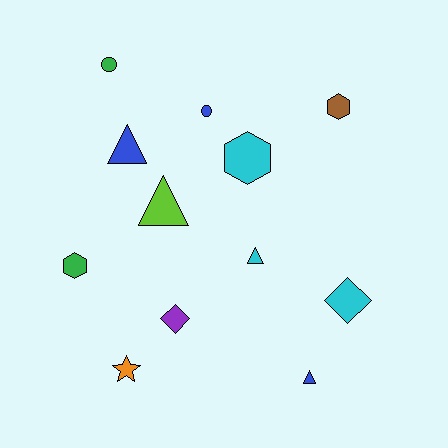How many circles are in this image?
There are 2 circles.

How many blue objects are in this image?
There are 3 blue objects.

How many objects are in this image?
There are 12 objects.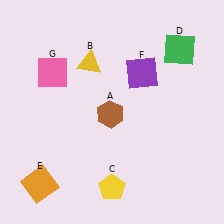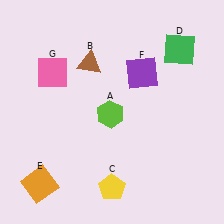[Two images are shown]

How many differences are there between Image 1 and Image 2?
There are 2 differences between the two images.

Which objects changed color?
A changed from brown to lime. B changed from yellow to brown.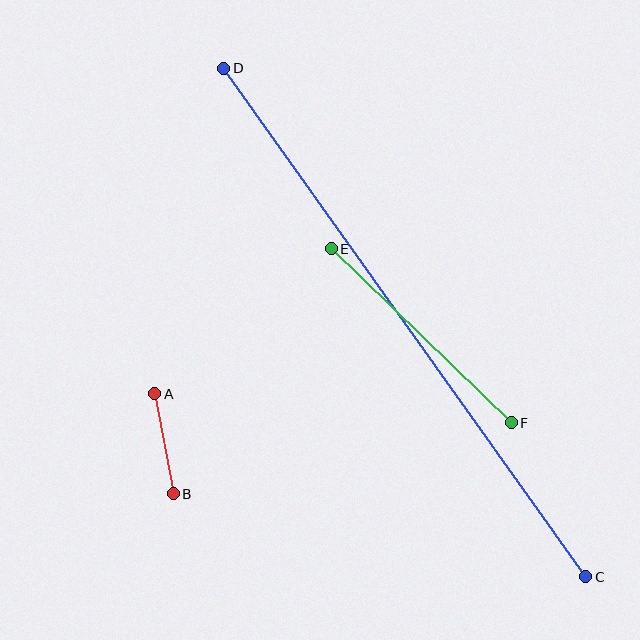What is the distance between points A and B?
The distance is approximately 101 pixels.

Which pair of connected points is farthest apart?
Points C and D are farthest apart.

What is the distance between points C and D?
The distance is approximately 624 pixels.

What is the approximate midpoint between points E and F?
The midpoint is at approximately (421, 336) pixels.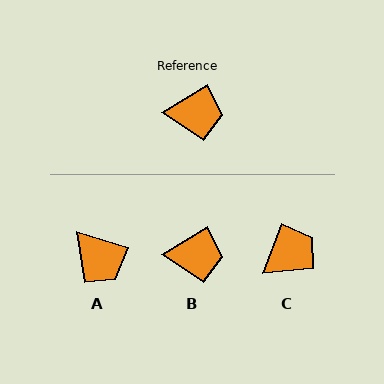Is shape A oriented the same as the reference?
No, it is off by about 47 degrees.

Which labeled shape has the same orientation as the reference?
B.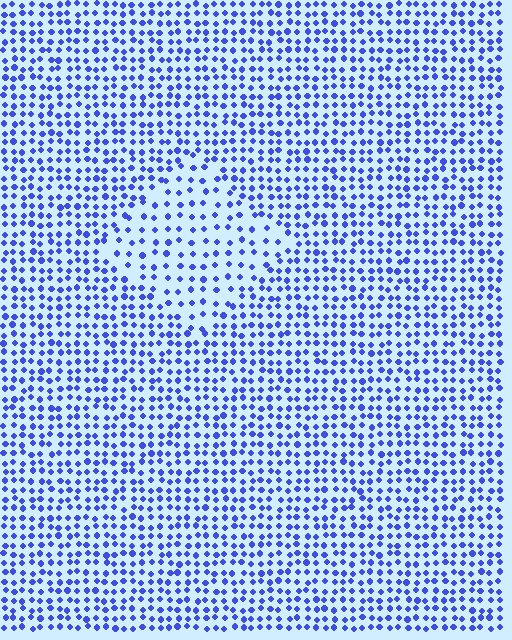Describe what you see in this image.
The image contains small blue elements arranged at two different densities. A diamond-shaped region is visible where the elements are less densely packed than the surrounding area.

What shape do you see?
I see a diamond.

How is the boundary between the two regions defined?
The boundary is defined by a change in element density (approximately 1.8x ratio). All elements are the same color, size, and shape.